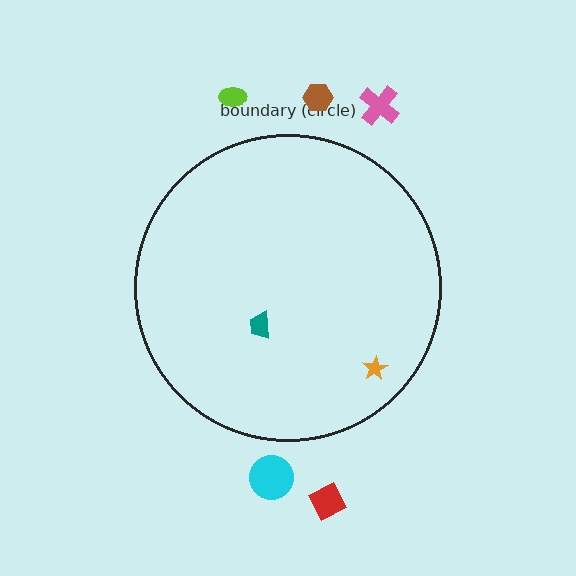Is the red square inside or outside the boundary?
Outside.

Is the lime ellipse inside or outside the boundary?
Outside.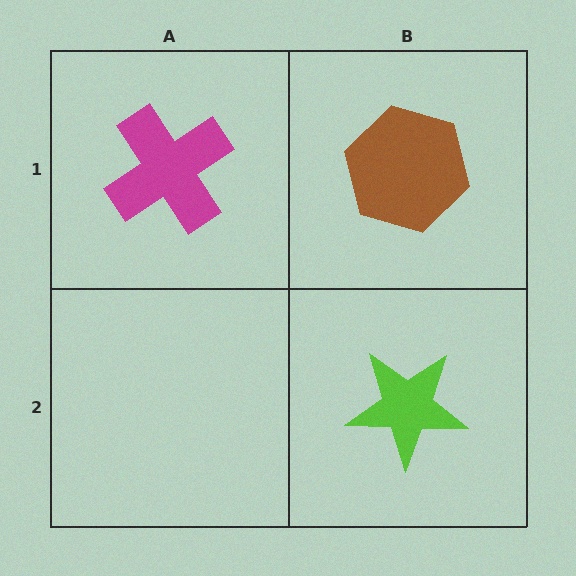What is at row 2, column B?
A lime star.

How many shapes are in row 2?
1 shape.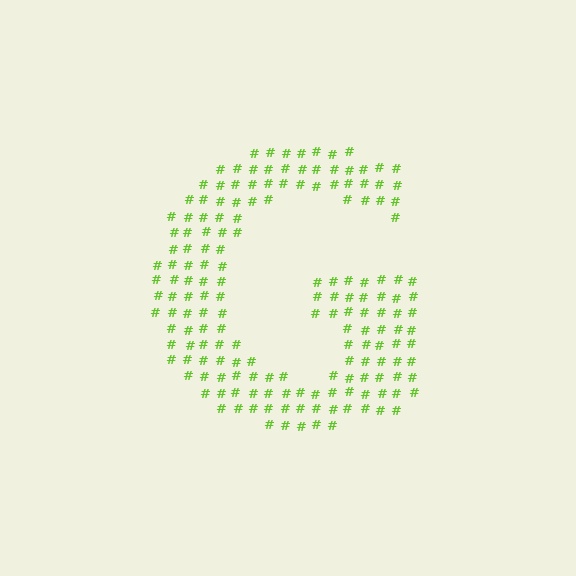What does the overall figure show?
The overall figure shows the letter G.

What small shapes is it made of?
It is made of small hash symbols.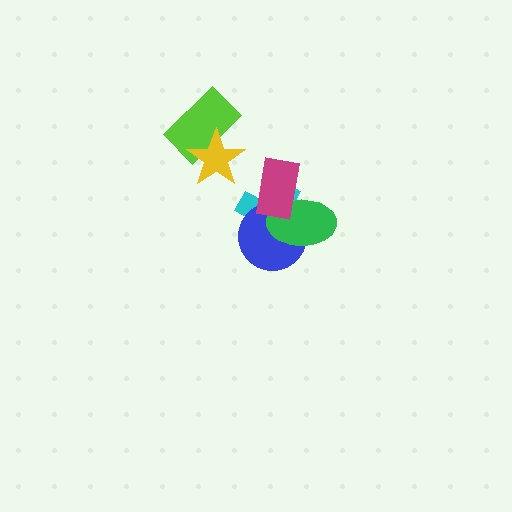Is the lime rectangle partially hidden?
Yes, it is partially covered by another shape.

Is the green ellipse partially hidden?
Yes, it is partially covered by another shape.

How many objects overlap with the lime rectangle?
1 object overlaps with the lime rectangle.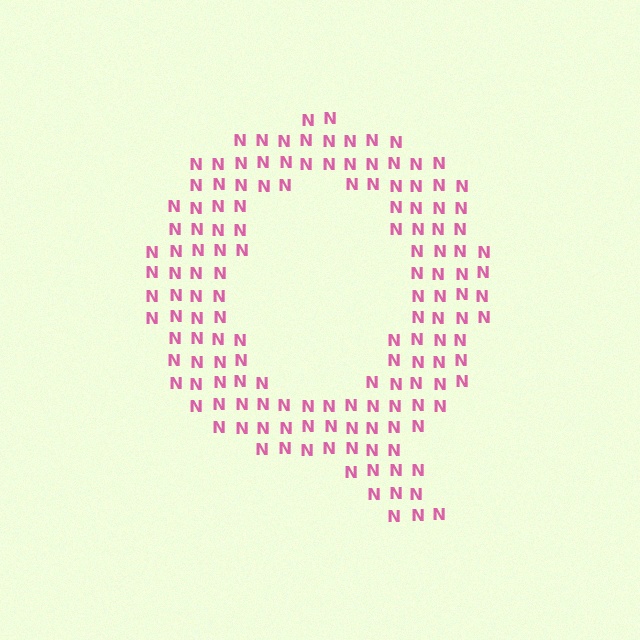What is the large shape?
The large shape is the letter Q.